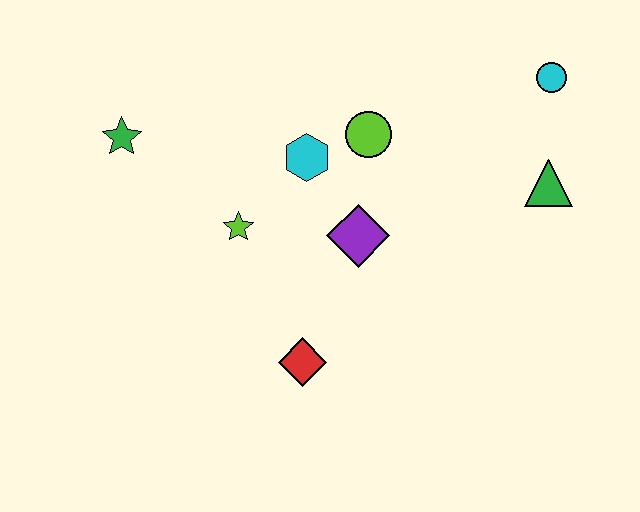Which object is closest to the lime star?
The cyan hexagon is closest to the lime star.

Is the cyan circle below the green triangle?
No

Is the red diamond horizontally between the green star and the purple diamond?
Yes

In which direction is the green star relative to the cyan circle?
The green star is to the left of the cyan circle.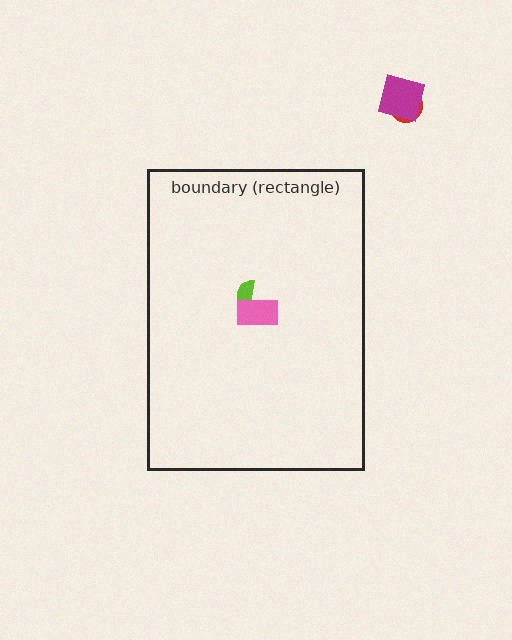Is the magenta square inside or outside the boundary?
Outside.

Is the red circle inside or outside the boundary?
Outside.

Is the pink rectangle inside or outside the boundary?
Inside.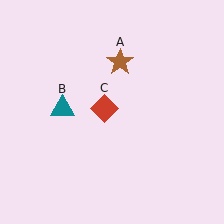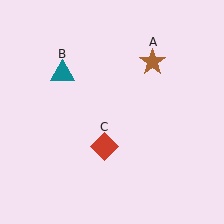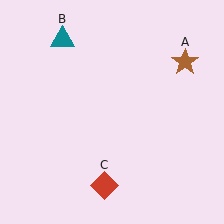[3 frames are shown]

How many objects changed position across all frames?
3 objects changed position: brown star (object A), teal triangle (object B), red diamond (object C).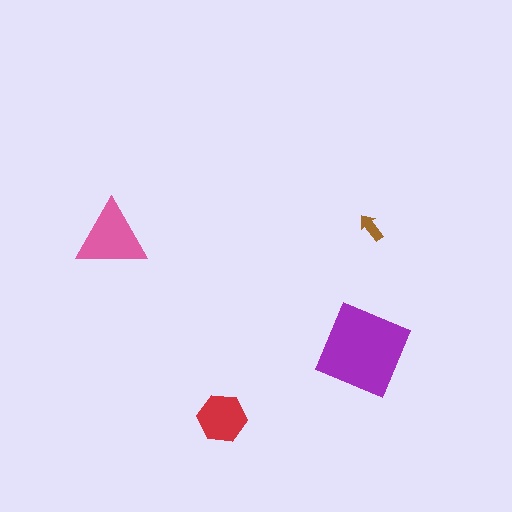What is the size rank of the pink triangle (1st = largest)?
2nd.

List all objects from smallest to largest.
The brown arrow, the red hexagon, the pink triangle, the purple square.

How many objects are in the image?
There are 4 objects in the image.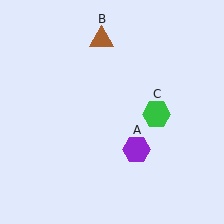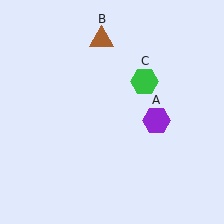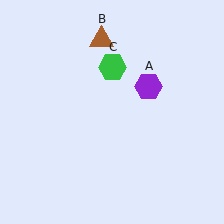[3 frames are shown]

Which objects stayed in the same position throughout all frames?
Brown triangle (object B) remained stationary.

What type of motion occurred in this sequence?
The purple hexagon (object A), green hexagon (object C) rotated counterclockwise around the center of the scene.